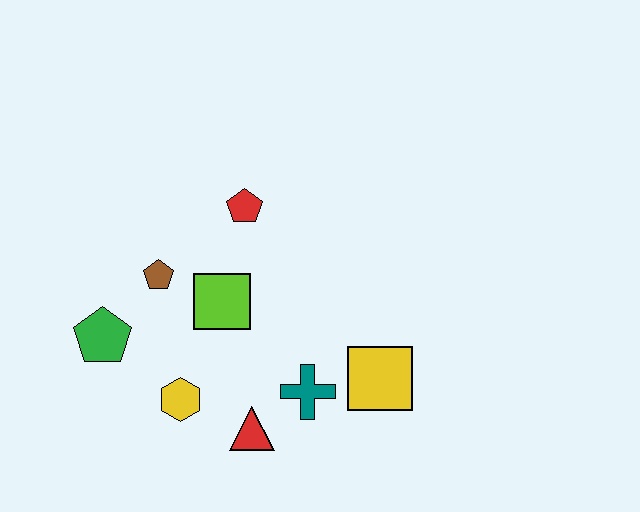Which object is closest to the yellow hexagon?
The red triangle is closest to the yellow hexagon.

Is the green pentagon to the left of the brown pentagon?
Yes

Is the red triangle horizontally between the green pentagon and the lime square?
No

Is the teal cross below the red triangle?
No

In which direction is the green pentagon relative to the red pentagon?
The green pentagon is to the left of the red pentagon.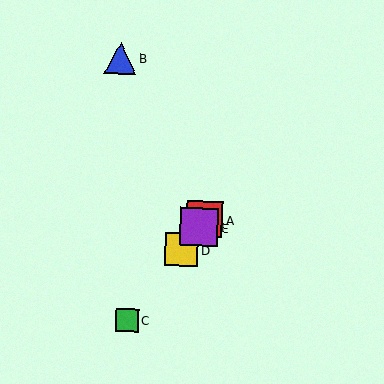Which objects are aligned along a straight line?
Objects A, C, D, E are aligned along a straight line.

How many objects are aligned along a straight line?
4 objects (A, C, D, E) are aligned along a straight line.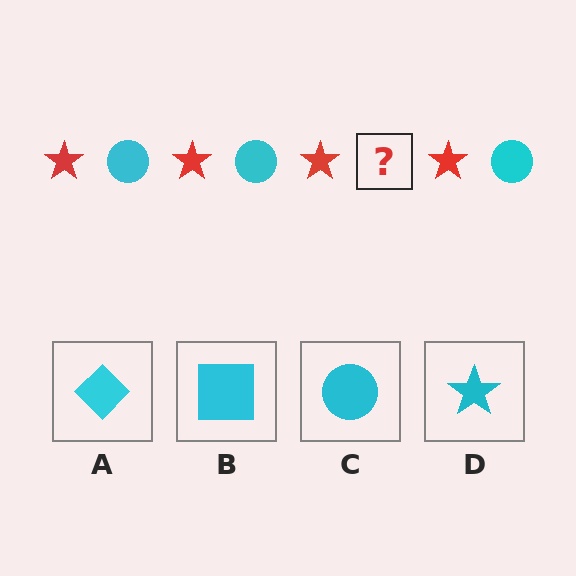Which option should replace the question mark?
Option C.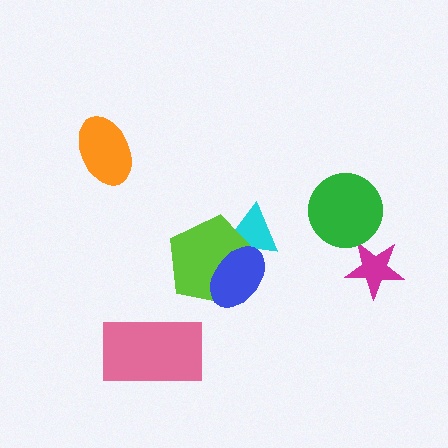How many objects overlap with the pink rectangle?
0 objects overlap with the pink rectangle.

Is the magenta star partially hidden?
No, no other shape covers it.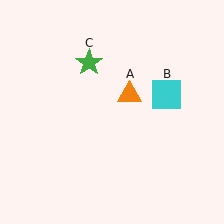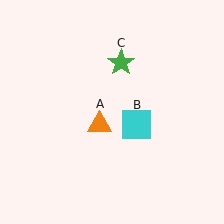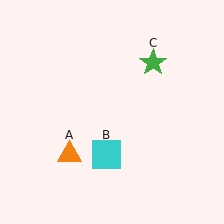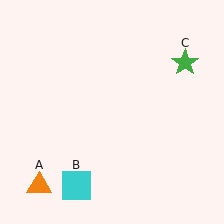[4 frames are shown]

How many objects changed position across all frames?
3 objects changed position: orange triangle (object A), cyan square (object B), green star (object C).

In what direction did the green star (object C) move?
The green star (object C) moved right.